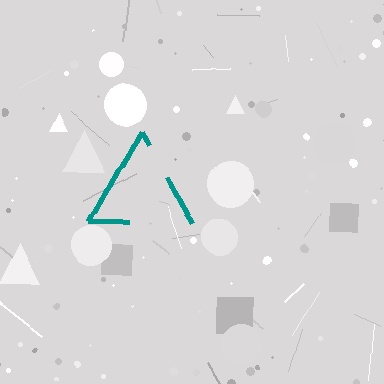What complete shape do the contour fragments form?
The contour fragments form a triangle.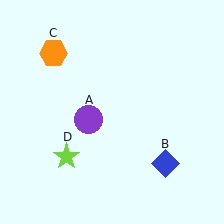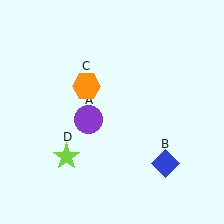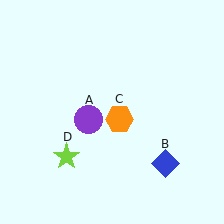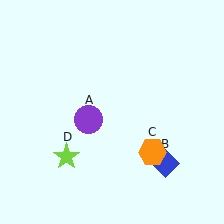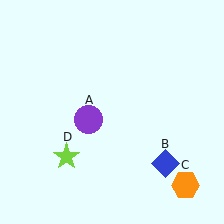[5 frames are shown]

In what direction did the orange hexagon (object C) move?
The orange hexagon (object C) moved down and to the right.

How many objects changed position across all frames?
1 object changed position: orange hexagon (object C).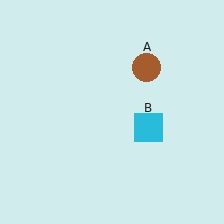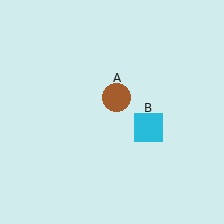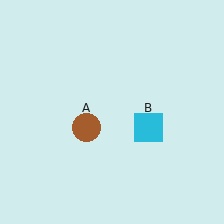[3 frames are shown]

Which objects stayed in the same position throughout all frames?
Cyan square (object B) remained stationary.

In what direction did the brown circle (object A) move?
The brown circle (object A) moved down and to the left.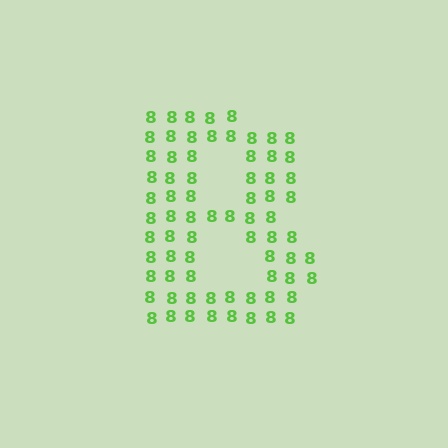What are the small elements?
The small elements are digit 8's.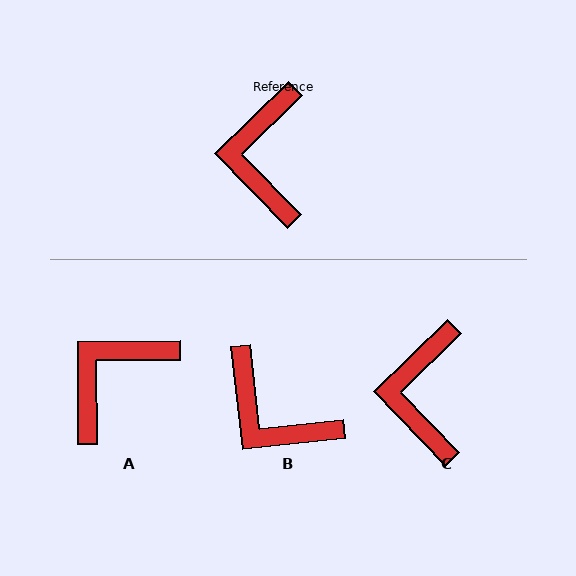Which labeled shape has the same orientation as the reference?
C.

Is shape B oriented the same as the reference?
No, it is off by about 52 degrees.